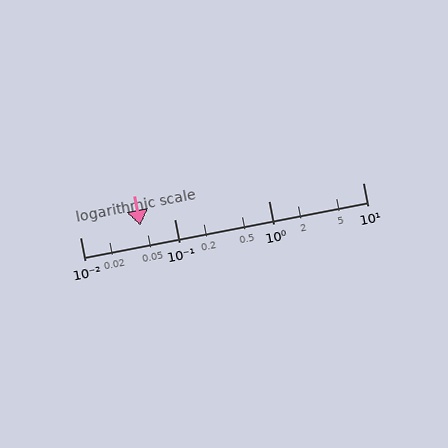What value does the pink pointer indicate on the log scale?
The pointer indicates approximately 0.044.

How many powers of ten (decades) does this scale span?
The scale spans 3 decades, from 0.01 to 10.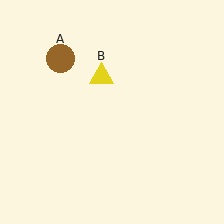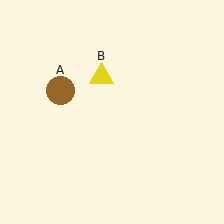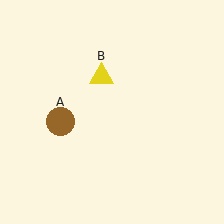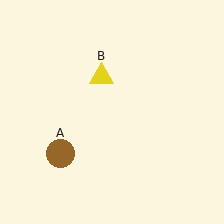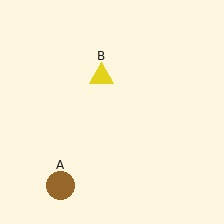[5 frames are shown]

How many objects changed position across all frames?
1 object changed position: brown circle (object A).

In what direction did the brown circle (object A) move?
The brown circle (object A) moved down.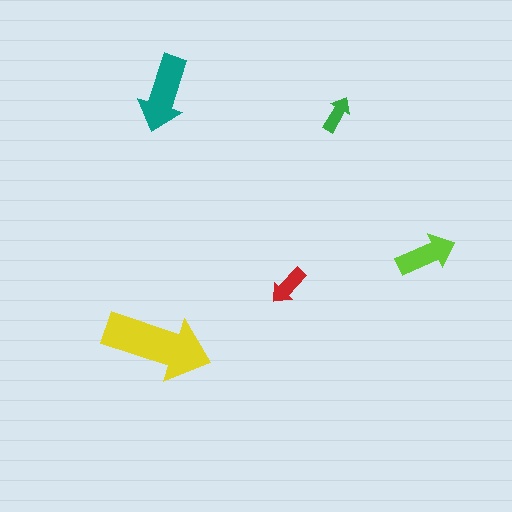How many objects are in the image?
There are 5 objects in the image.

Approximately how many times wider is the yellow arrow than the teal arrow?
About 1.5 times wider.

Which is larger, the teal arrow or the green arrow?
The teal one.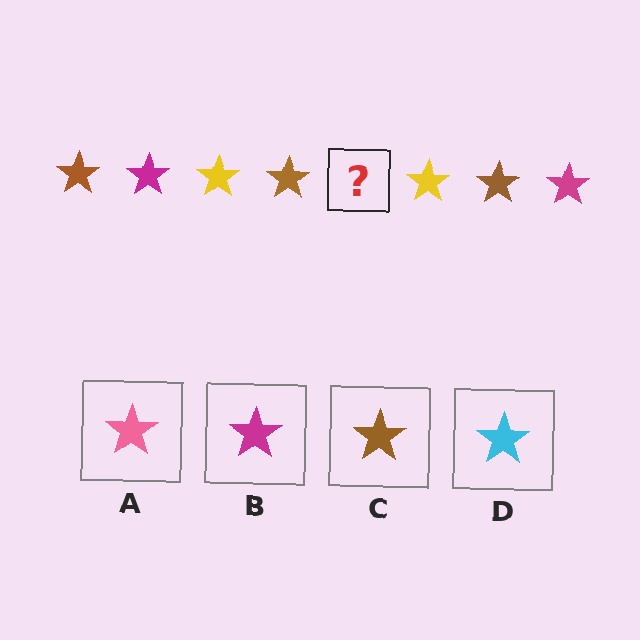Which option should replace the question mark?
Option B.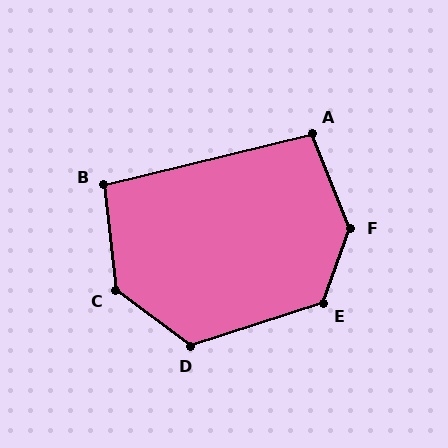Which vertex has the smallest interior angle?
B, at approximately 97 degrees.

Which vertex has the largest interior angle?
F, at approximately 138 degrees.